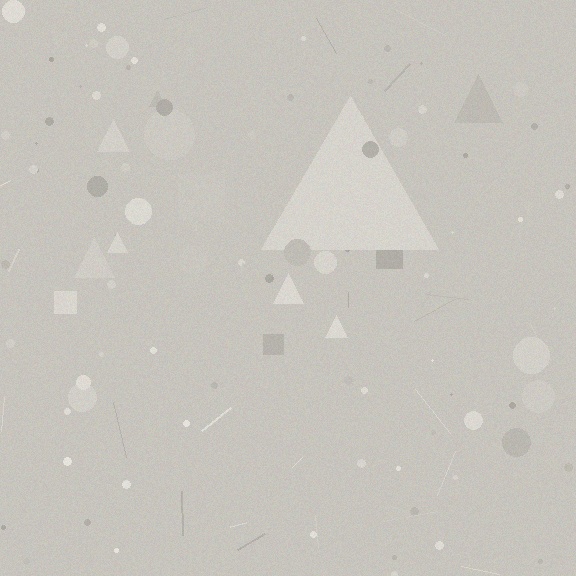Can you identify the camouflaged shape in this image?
The camouflaged shape is a triangle.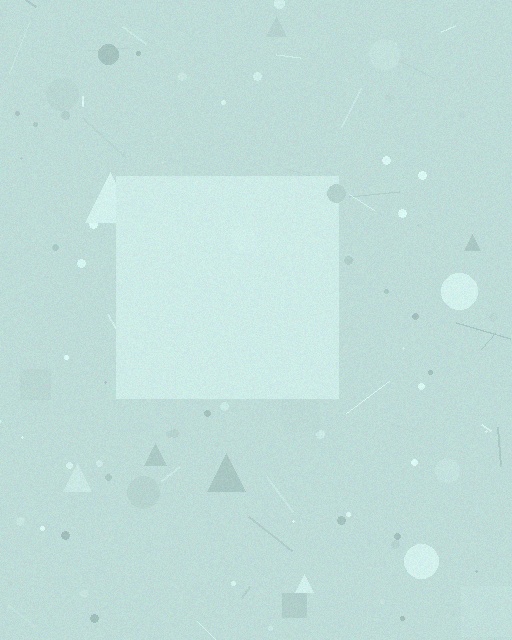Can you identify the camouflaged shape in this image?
The camouflaged shape is a square.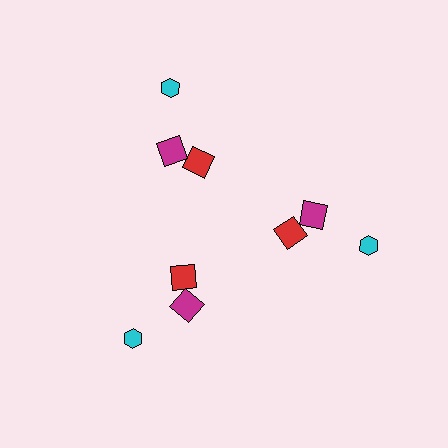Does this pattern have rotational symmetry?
Yes, this pattern has 3-fold rotational symmetry. It looks the same after rotating 120 degrees around the center.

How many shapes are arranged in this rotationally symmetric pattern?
There are 9 shapes, arranged in 3 groups of 3.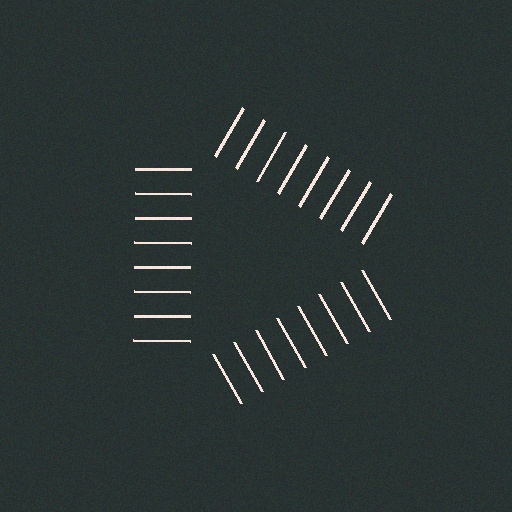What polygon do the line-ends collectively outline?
An illusory triangle — the line segments terminate on its edges but no continuous stroke is drawn.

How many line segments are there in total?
24 — 8 along each of the 3 edges.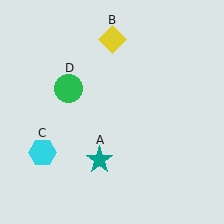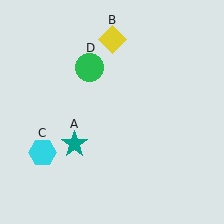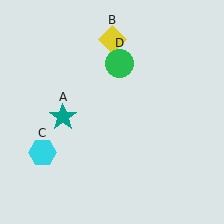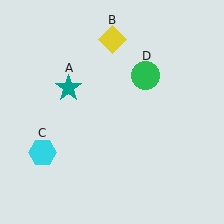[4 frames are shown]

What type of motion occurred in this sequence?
The teal star (object A), green circle (object D) rotated clockwise around the center of the scene.